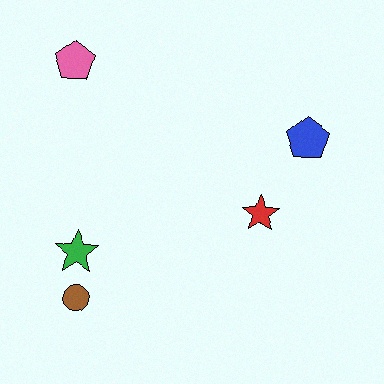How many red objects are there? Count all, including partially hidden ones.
There is 1 red object.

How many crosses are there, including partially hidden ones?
There are no crosses.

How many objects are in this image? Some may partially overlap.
There are 5 objects.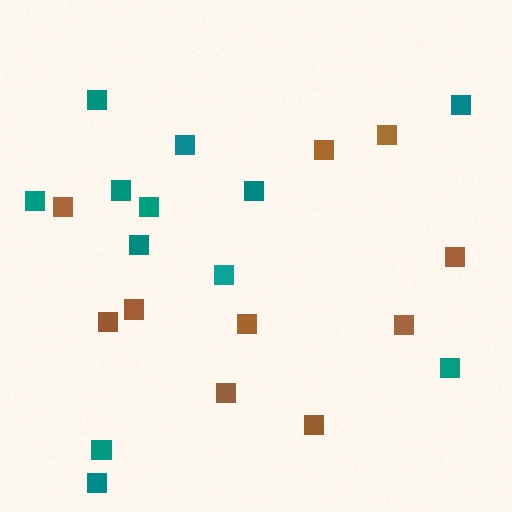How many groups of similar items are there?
There are 2 groups: one group of brown squares (10) and one group of teal squares (12).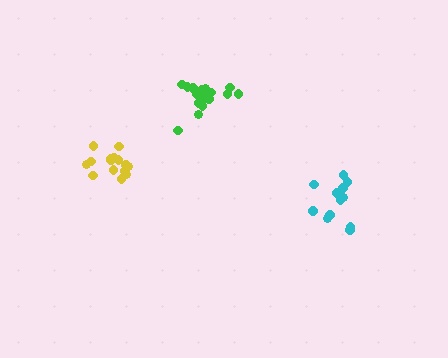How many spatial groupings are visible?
There are 3 spatial groupings.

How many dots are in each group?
Group 1: 17 dots, Group 2: 17 dots, Group 3: 12 dots (46 total).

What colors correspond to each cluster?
The clusters are colored: yellow, green, cyan.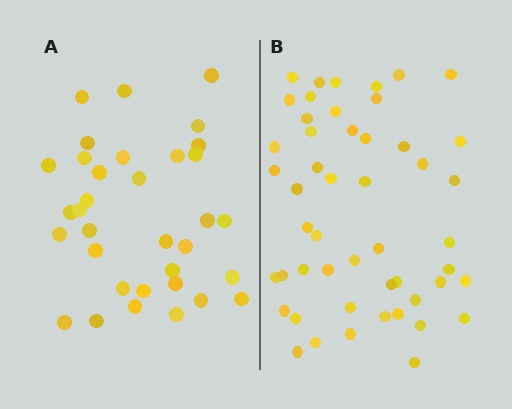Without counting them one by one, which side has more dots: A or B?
Region B (the right region) has more dots.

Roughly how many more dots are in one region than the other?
Region B has approximately 15 more dots than region A.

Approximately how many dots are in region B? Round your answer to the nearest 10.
About 50 dots.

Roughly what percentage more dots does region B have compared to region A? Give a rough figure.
About 45% more.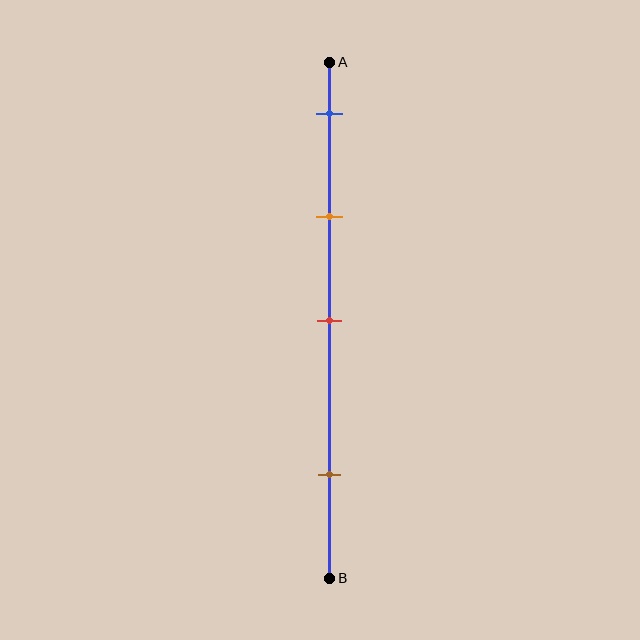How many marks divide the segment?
There are 4 marks dividing the segment.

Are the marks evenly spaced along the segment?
No, the marks are not evenly spaced.